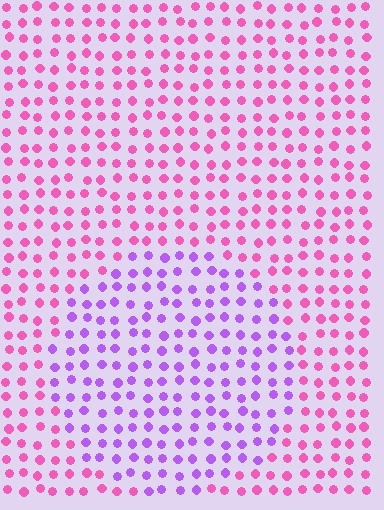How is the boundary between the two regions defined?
The boundary is defined purely by a slight shift in hue (about 46 degrees). Spacing, size, and orientation are identical on both sides.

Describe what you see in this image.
The image is filled with small pink elements in a uniform arrangement. A circle-shaped region is visible where the elements are tinted to a slightly different hue, forming a subtle color boundary.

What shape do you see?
I see a circle.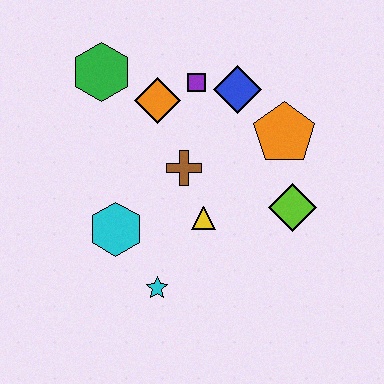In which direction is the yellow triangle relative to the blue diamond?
The yellow triangle is below the blue diamond.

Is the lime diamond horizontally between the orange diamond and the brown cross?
No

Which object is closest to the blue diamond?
The purple square is closest to the blue diamond.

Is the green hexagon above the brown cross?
Yes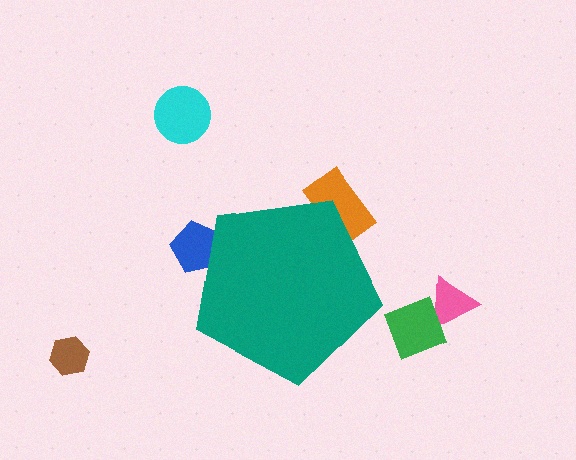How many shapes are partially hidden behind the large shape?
2 shapes are partially hidden.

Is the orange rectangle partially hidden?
Yes, the orange rectangle is partially hidden behind the teal pentagon.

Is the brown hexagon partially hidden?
No, the brown hexagon is fully visible.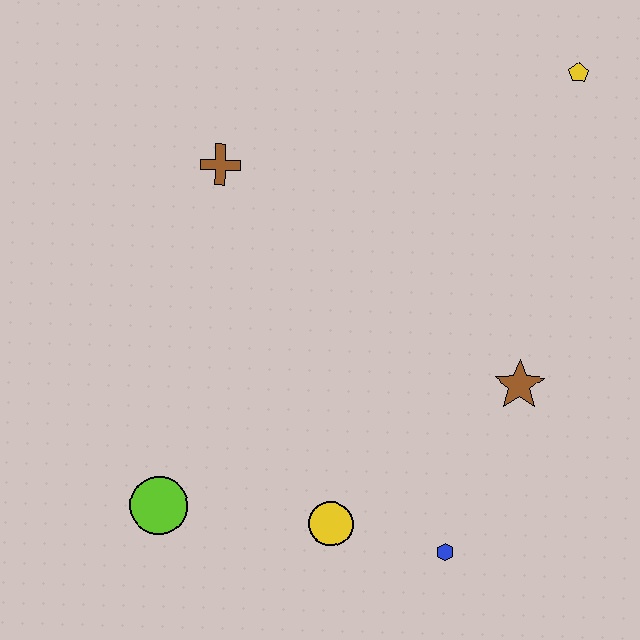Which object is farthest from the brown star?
The lime circle is farthest from the brown star.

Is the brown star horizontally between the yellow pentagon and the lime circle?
Yes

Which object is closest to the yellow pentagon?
The brown star is closest to the yellow pentagon.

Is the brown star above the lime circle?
Yes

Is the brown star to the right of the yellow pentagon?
No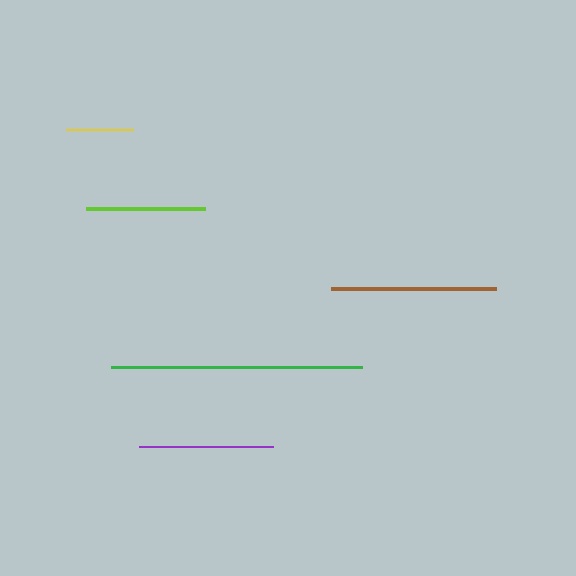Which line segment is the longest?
The green line is the longest at approximately 252 pixels.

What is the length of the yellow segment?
The yellow segment is approximately 67 pixels long.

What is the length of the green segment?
The green segment is approximately 252 pixels long.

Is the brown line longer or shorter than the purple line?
The brown line is longer than the purple line.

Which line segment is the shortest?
The yellow line is the shortest at approximately 67 pixels.